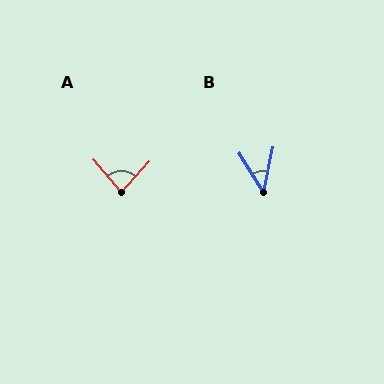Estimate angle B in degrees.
Approximately 43 degrees.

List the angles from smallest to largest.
B (43°), A (82°).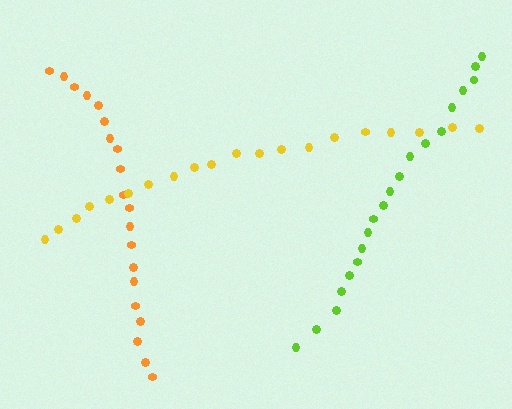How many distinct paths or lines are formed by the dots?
There are 3 distinct paths.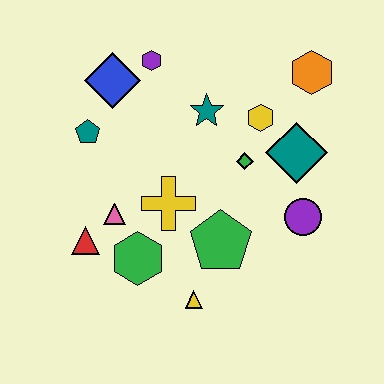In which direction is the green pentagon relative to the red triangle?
The green pentagon is to the right of the red triangle.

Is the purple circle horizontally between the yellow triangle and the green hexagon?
No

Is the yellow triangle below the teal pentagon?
Yes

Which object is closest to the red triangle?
The pink triangle is closest to the red triangle.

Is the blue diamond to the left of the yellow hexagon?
Yes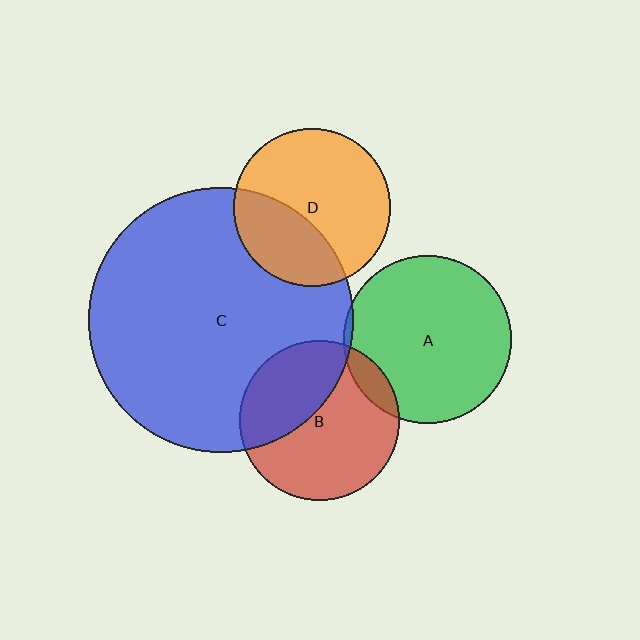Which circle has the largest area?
Circle C (blue).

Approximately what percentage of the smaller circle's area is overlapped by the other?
Approximately 35%.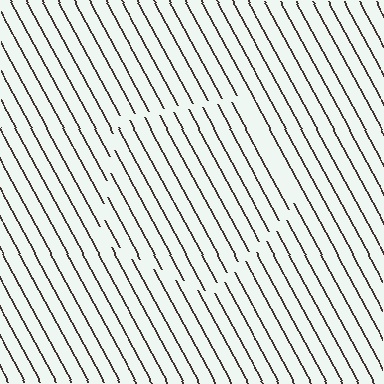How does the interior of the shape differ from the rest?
The interior of the shape contains the same grating, shifted by half a period — the contour is defined by the phase discontinuity where line-ends from the inner and outer gratings abut.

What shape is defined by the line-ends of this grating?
An illusory pentagon. The interior of the shape contains the same grating, shifted by half a period — the contour is defined by the phase discontinuity where line-ends from the inner and outer gratings abut.